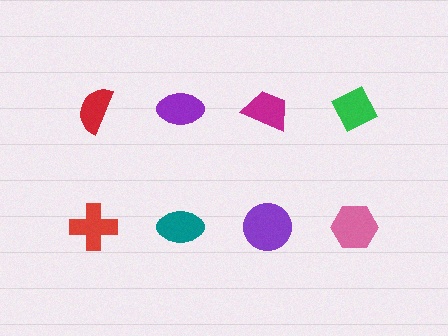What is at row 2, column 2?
A teal ellipse.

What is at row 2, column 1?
A red cross.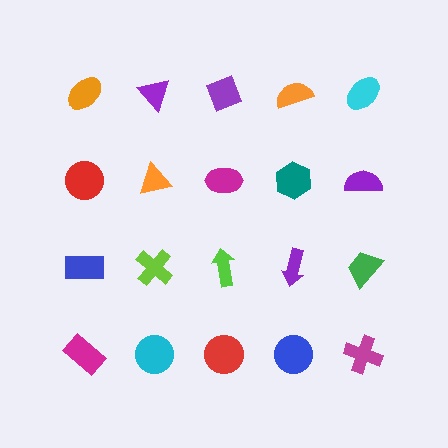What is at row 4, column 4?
A blue circle.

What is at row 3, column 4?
A purple arrow.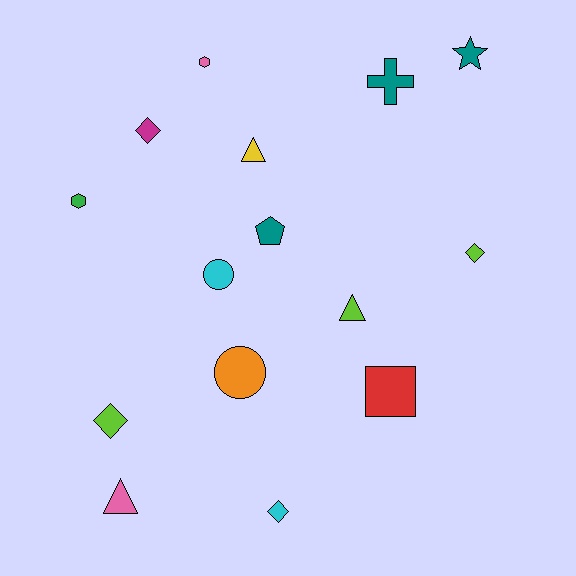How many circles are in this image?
There are 2 circles.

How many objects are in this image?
There are 15 objects.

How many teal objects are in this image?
There are 3 teal objects.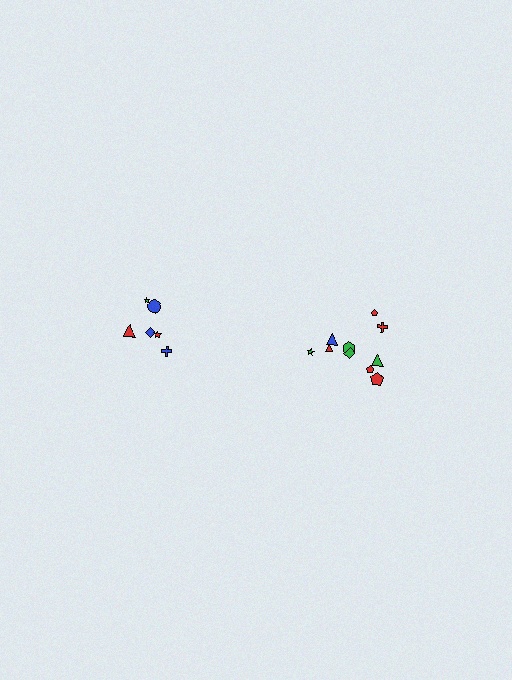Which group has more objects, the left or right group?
The right group.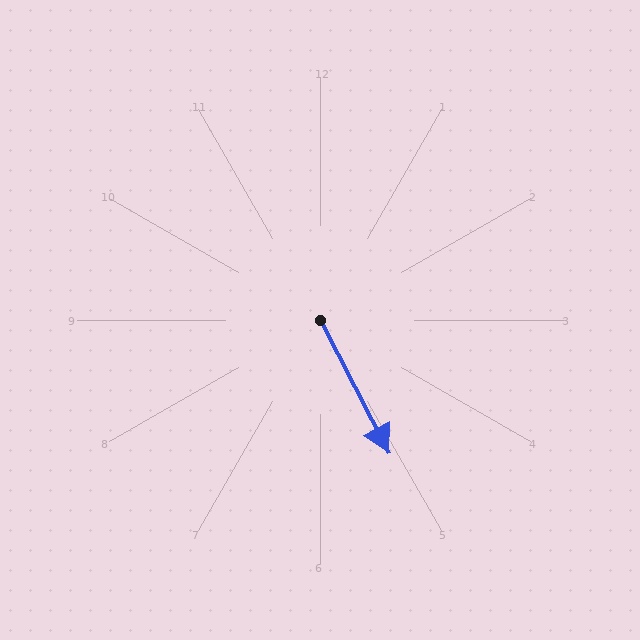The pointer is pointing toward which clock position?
Roughly 5 o'clock.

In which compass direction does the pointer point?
Southeast.